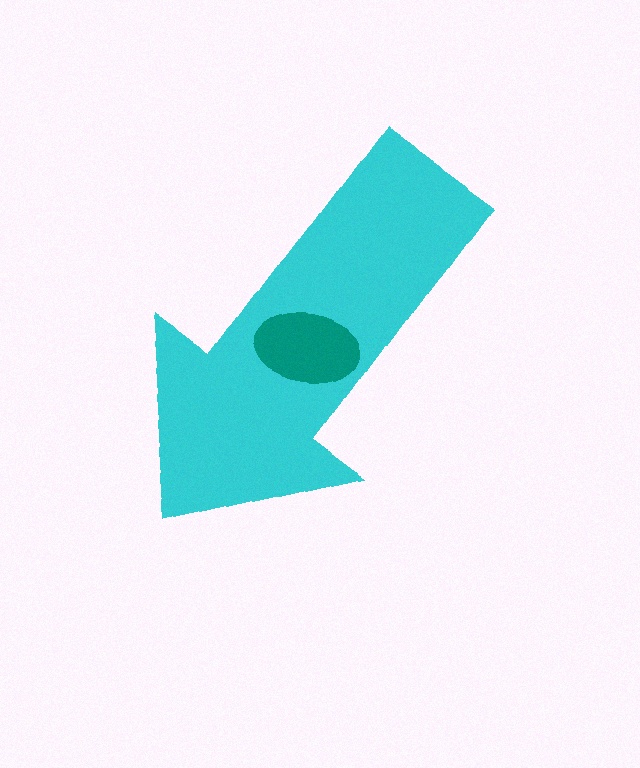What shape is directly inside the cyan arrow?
The teal ellipse.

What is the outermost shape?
The cyan arrow.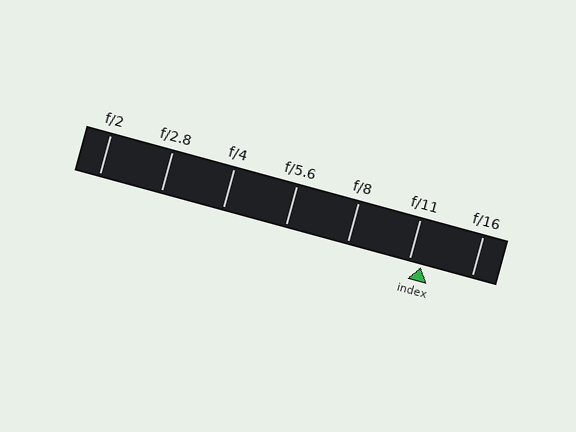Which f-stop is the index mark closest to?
The index mark is closest to f/11.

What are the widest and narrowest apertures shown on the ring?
The widest aperture shown is f/2 and the narrowest is f/16.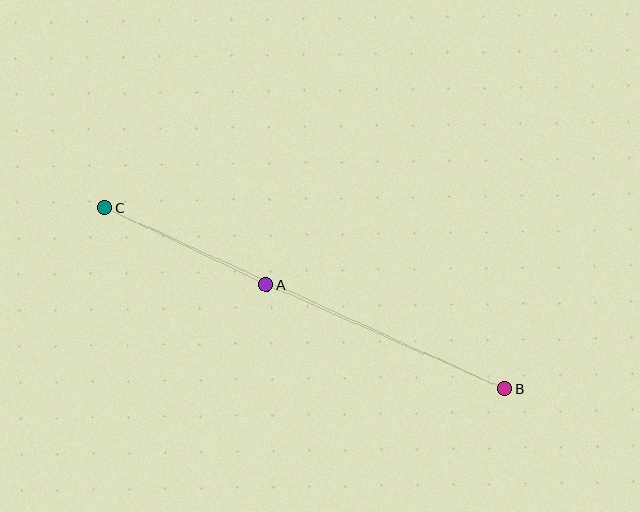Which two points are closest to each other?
Points A and C are closest to each other.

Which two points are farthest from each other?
Points B and C are farthest from each other.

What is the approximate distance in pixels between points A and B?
The distance between A and B is approximately 260 pixels.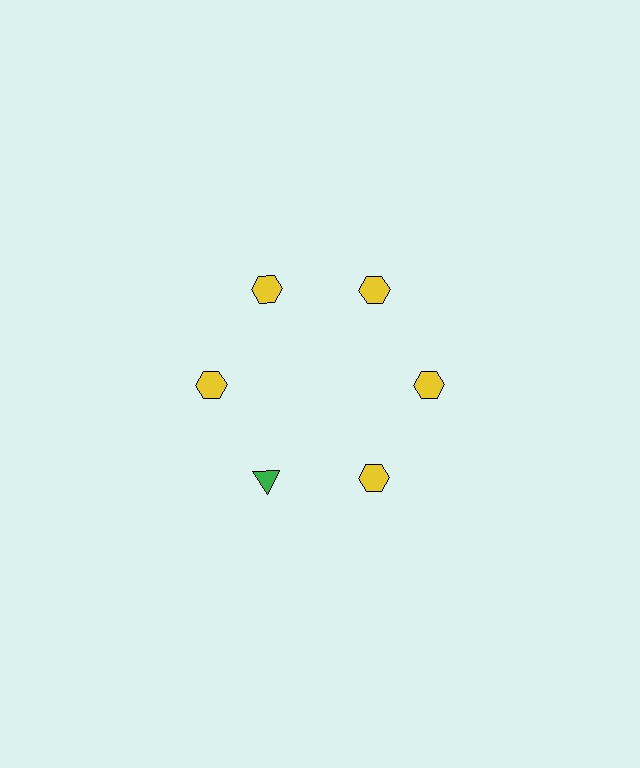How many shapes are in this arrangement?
There are 6 shapes arranged in a ring pattern.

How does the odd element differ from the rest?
It differs in both color (green instead of yellow) and shape (triangle instead of hexagon).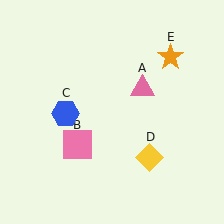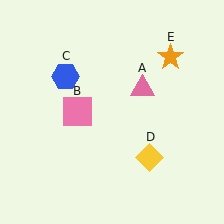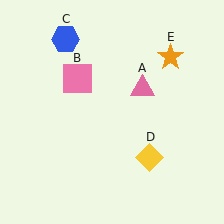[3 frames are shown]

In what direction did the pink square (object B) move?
The pink square (object B) moved up.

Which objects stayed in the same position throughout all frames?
Pink triangle (object A) and yellow diamond (object D) and orange star (object E) remained stationary.